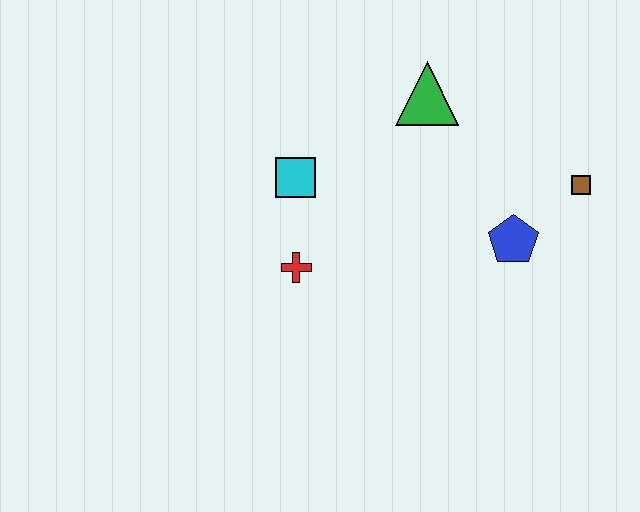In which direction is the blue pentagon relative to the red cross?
The blue pentagon is to the right of the red cross.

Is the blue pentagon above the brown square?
No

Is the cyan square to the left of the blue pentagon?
Yes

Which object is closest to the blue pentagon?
The brown square is closest to the blue pentagon.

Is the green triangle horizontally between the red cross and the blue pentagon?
Yes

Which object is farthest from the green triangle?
The red cross is farthest from the green triangle.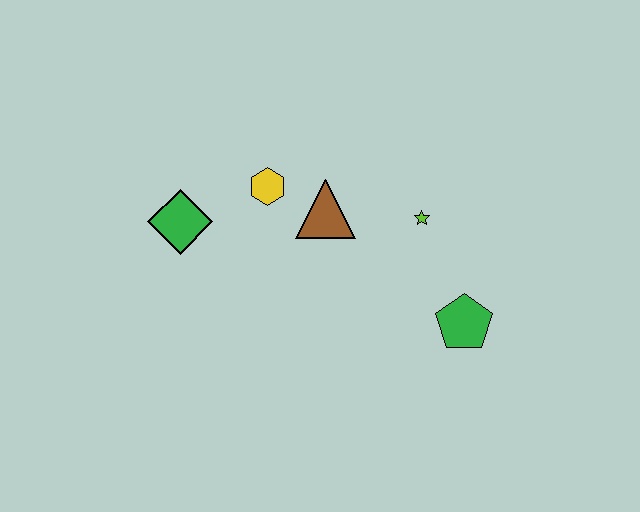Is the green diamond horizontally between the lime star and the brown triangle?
No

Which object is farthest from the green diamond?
The green pentagon is farthest from the green diamond.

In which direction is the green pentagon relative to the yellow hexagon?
The green pentagon is to the right of the yellow hexagon.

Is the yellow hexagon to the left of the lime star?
Yes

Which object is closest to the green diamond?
The yellow hexagon is closest to the green diamond.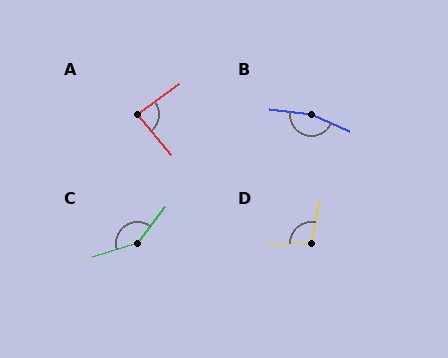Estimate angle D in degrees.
Approximately 104 degrees.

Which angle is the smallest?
A, at approximately 86 degrees.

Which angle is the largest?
B, at approximately 163 degrees.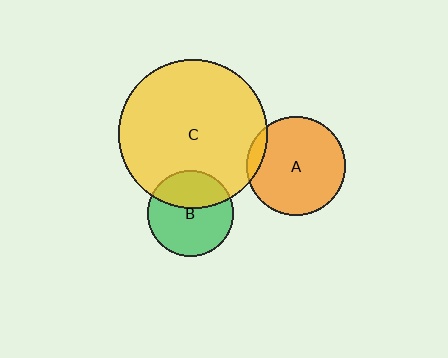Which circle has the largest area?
Circle C (yellow).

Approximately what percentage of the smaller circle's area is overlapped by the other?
Approximately 35%.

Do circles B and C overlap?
Yes.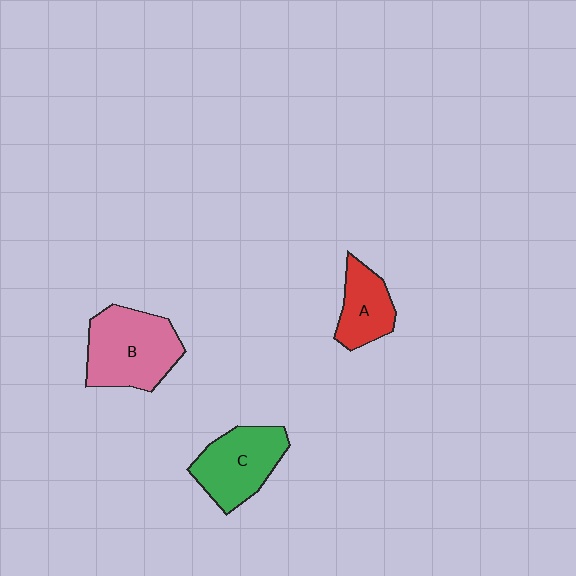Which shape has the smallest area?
Shape A (red).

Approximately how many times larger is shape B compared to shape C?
Approximately 1.2 times.